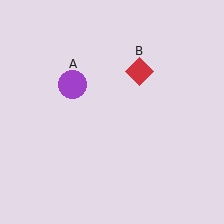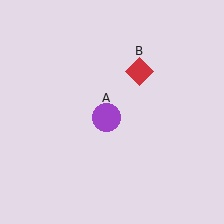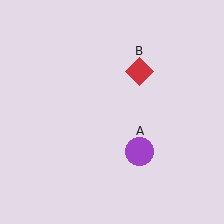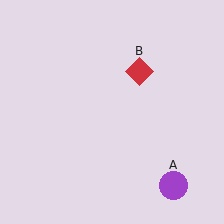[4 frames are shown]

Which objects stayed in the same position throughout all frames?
Red diamond (object B) remained stationary.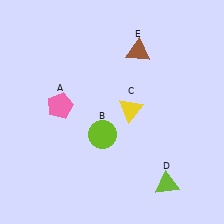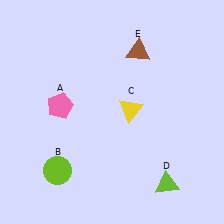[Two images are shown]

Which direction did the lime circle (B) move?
The lime circle (B) moved left.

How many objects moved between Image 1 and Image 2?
1 object moved between the two images.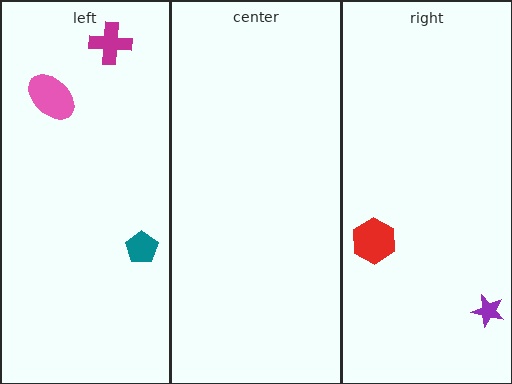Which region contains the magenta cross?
The left region.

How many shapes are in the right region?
2.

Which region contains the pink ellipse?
The left region.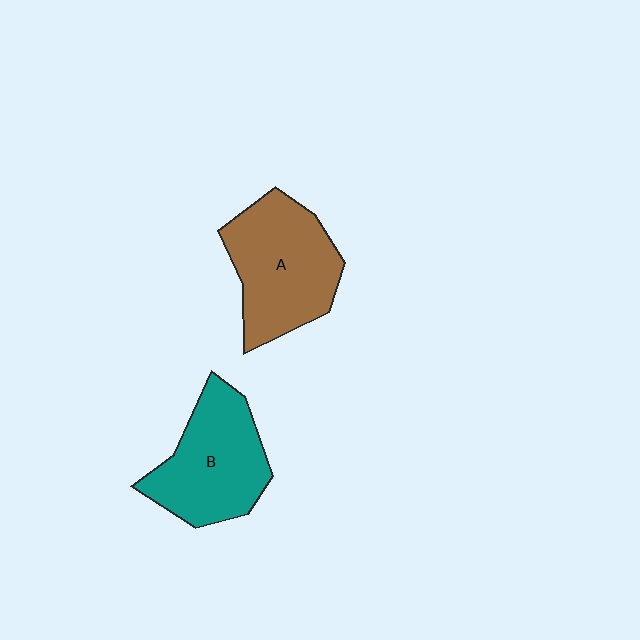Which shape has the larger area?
Shape A (brown).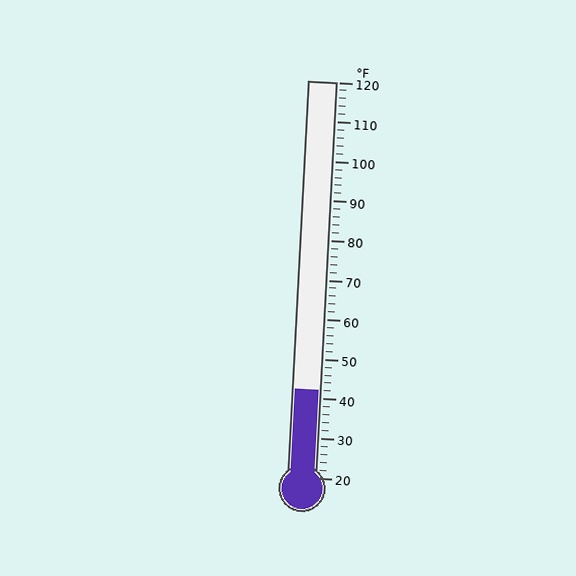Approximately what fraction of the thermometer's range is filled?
The thermometer is filled to approximately 20% of its range.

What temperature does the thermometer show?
The thermometer shows approximately 42°F.